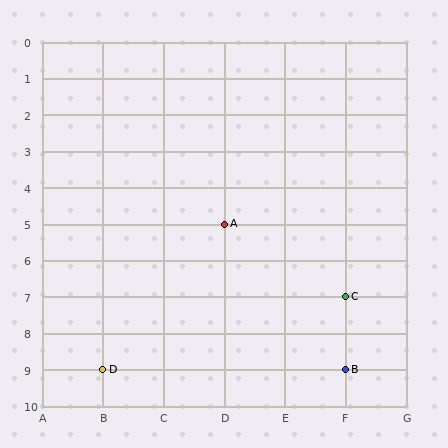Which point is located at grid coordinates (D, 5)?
Point A is at (D, 5).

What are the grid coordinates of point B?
Point B is at grid coordinates (F, 9).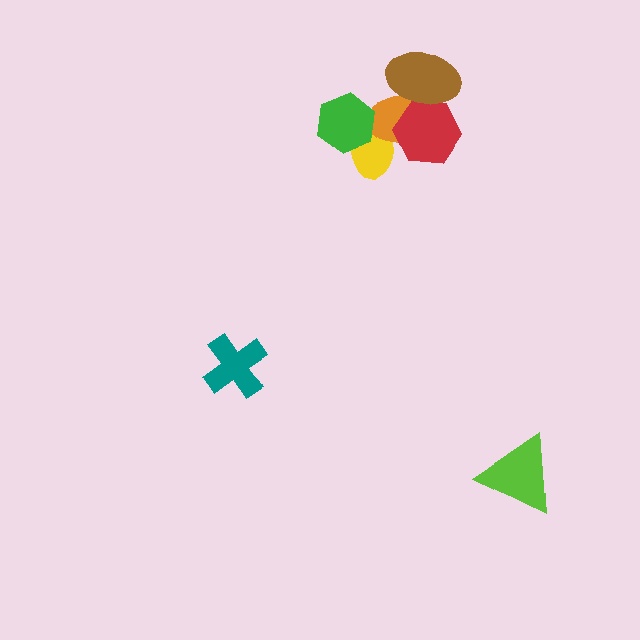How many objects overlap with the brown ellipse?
2 objects overlap with the brown ellipse.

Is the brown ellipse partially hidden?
No, no other shape covers it.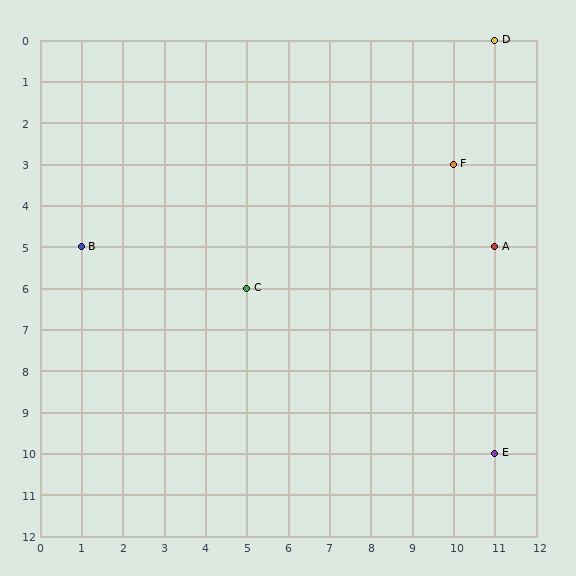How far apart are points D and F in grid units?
Points D and F are 1 column and 3 rows apart (about 3.2 grid units diagonally).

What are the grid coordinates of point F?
Point F is at grid coordinates (10, 3).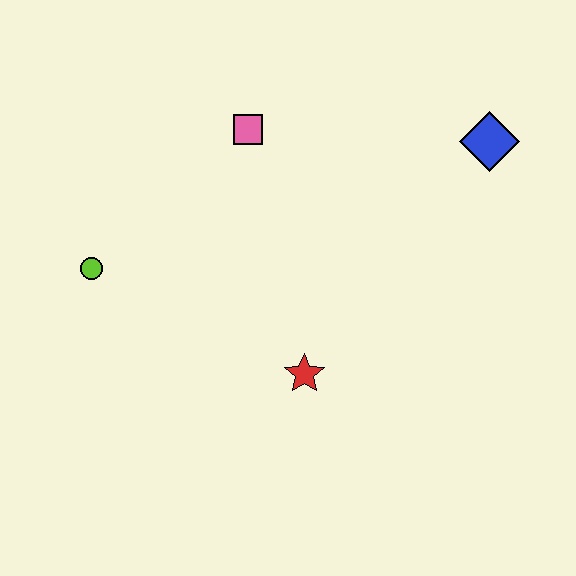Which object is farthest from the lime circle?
The blue diamond is farthest from the lime circle.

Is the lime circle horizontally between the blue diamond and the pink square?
No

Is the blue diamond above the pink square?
No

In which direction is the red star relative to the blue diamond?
The red star is below the blue diamond.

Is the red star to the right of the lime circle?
Yes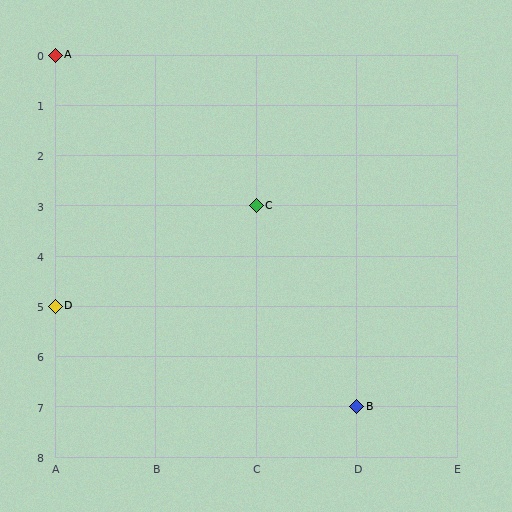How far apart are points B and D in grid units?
Points B and D are 3 columns and 2 rows apart (about 3.6 grid units diagonally).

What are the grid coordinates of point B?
Point B is at grid coordinates (D, 7).